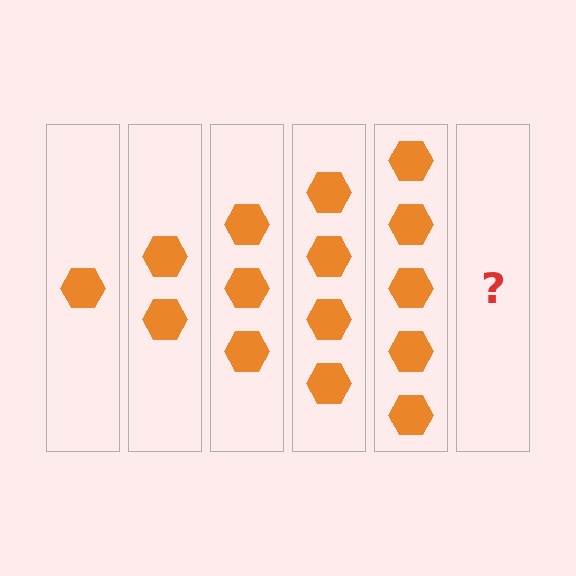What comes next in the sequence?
The next element should be 6 hexagons.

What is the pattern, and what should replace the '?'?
The pattern is that each step adds one more hexagon. The '?' should be 6 hexagons.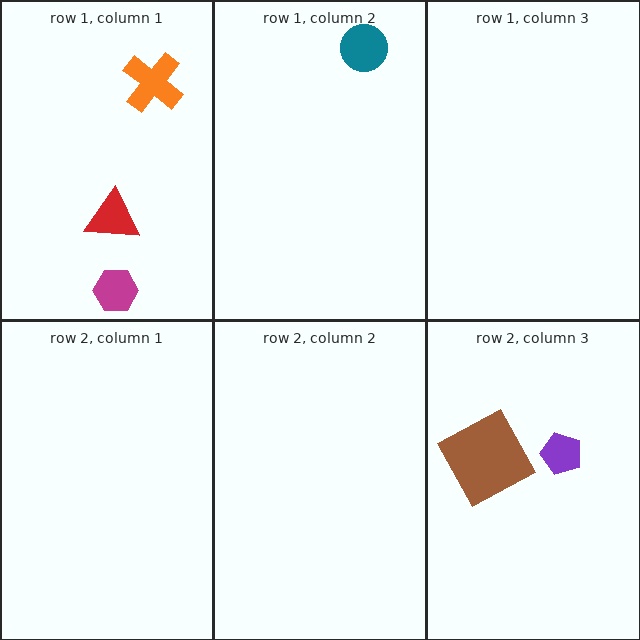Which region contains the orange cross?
The row 1, column 1 region.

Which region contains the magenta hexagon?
The row 1, column 1 region.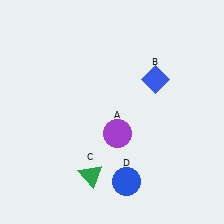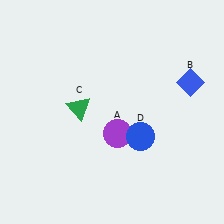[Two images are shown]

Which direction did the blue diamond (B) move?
The blue diamond (B) moved right.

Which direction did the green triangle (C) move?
The green triangle (C) moved up.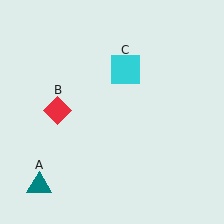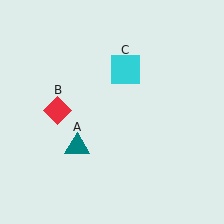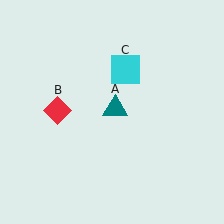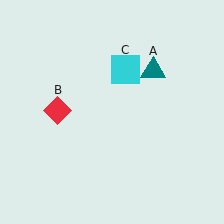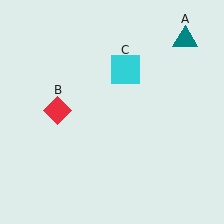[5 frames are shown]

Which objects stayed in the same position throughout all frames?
Red diamond (object B) and cyan square (object C) remained stationary.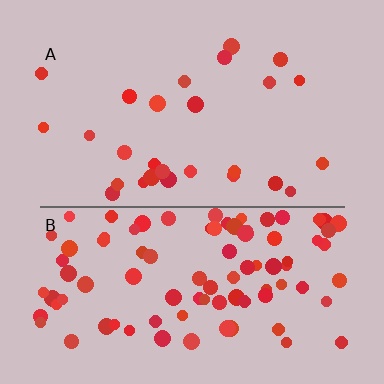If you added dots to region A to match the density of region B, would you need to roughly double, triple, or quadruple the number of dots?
Approximately triple.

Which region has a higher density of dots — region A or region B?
B (the bottom).